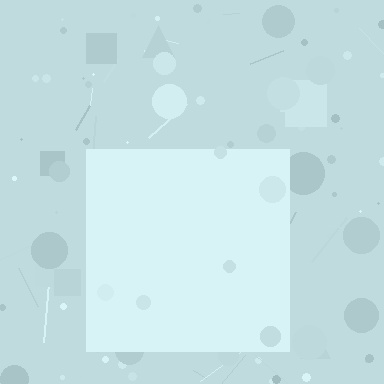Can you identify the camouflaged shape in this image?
The camouflaged shape is a square.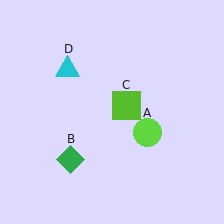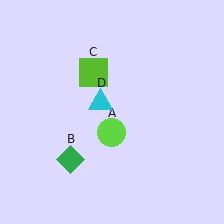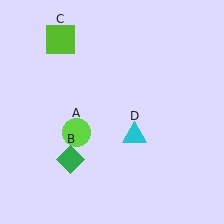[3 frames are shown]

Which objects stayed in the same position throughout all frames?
Green diamond (object B) remained stationary.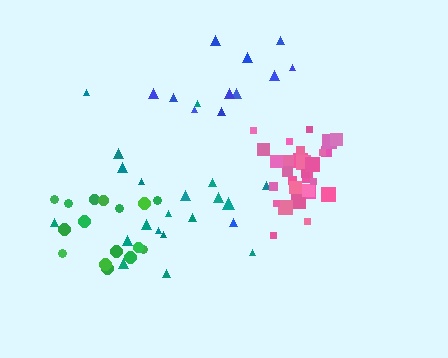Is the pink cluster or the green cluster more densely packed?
Pink.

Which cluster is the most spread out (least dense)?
Blue.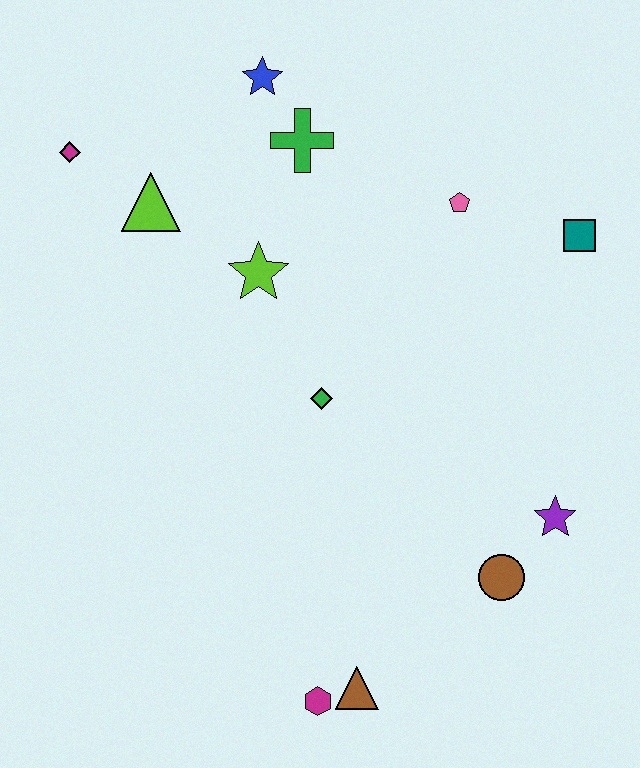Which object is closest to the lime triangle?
The magenta diamond is closest to the lime triangle.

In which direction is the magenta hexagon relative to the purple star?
The magenta hexagon is to the left of the purple star.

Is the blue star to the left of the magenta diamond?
No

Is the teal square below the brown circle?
No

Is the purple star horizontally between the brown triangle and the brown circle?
No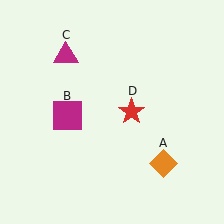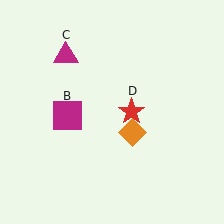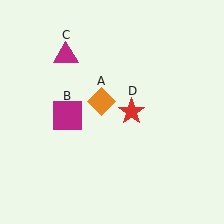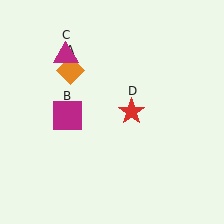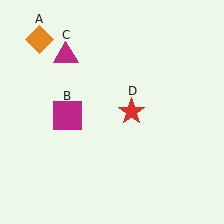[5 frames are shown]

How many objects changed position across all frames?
1 object changed position: orange diamond (object A).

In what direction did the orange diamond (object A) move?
The orange diamond (object A) moved up and to the left.